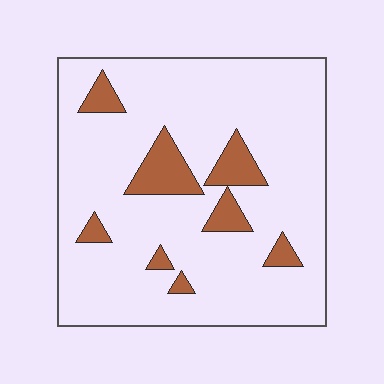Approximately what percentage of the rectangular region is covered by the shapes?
Approximately 15%.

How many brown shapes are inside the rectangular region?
8.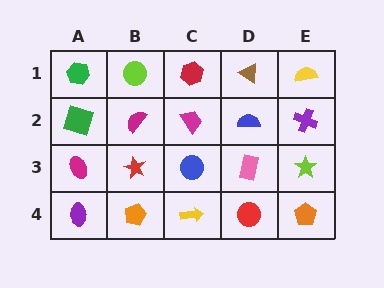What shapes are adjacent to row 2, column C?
A red hexagon (row 1, column C), a blue circle (row 3, column C), a magenta semicircle (row 2, column B), a blue semicircle (row 2, column D).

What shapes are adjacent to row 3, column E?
A purple cross (row 2, column E), an orange pentagon (row 4, column E), a pink rectangle (row 3, column D).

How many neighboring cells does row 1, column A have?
2.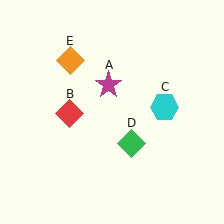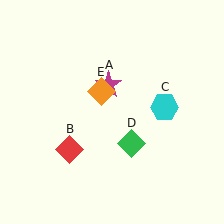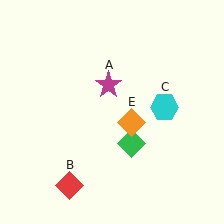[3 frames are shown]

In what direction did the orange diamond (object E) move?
The orange diamond (object E) moved down and to the right.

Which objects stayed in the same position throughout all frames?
Magenta star (object A) and cyan hexagon (object C) and green diamond (object D) remained stationary.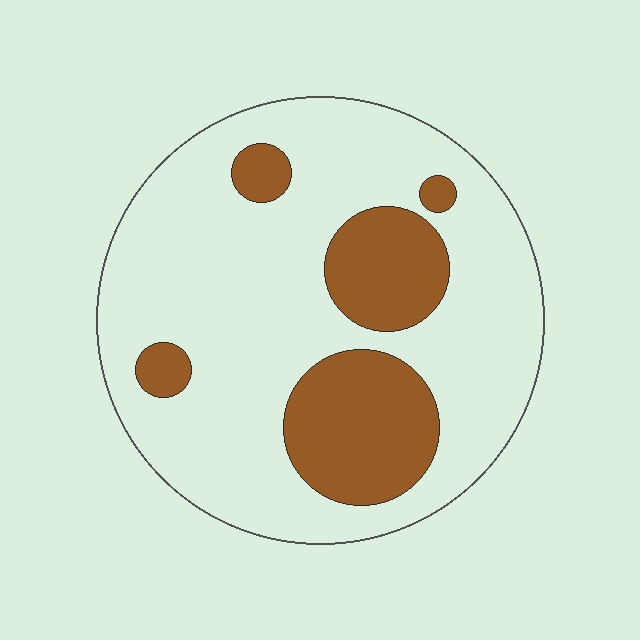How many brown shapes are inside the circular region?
5.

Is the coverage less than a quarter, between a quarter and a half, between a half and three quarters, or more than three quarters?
Less than a quarter.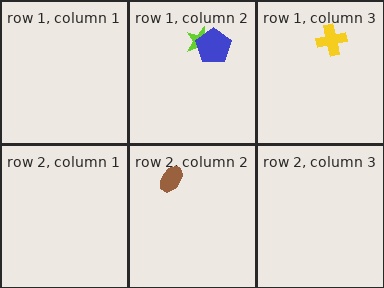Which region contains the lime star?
The row 1, column 2 region.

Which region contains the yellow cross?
The row 1, column 3 region.